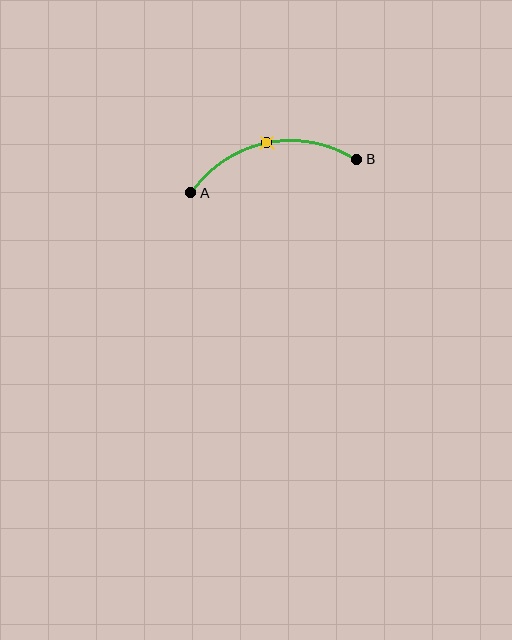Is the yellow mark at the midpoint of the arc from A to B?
Yes. The yellow mark lies on the arc at equal arc-length from both A and B — it is the arc midpoint.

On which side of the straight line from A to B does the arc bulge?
The arc bulges above the straight line connecting A and B.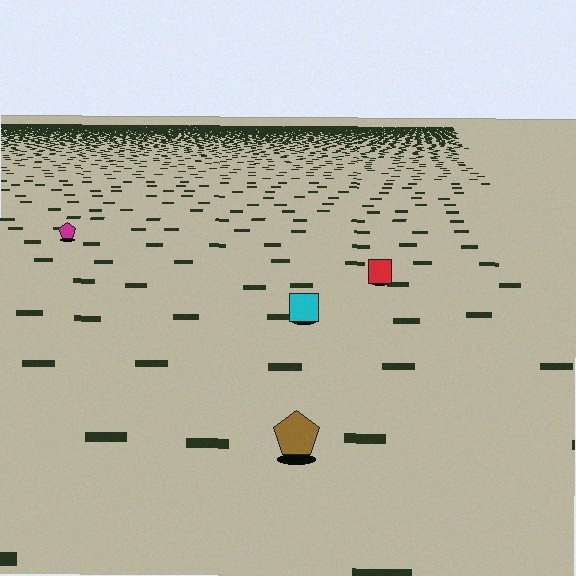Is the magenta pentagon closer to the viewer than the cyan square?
No. The cyan square is closer — you can tell from the texture gradient: the ground texture is coarser near it.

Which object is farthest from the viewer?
The magenta pentagon is farthest from the viewer. It appears smaller and the ground texture around it is denser.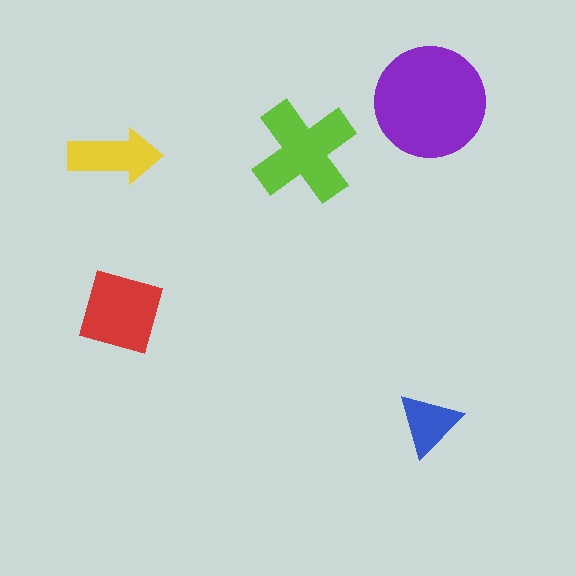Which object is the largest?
The purple circle.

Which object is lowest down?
The blue triangle is bottommost.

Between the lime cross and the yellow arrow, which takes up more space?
The lime cross.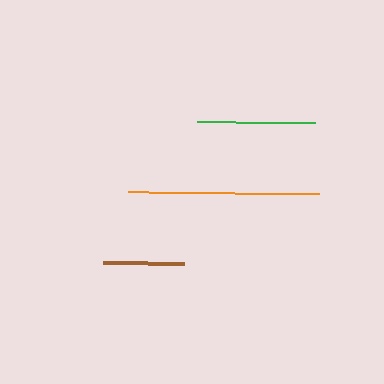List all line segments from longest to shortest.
From longest to shortest: orange, green, brown.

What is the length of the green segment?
The green segment is approximately 118 pixels long.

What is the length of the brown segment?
The brown segment is approximately 81 pixels long.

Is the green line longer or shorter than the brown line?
The green line is longer than the brown line.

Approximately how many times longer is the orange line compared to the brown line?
The orange line is approximately 2.4 times the length of the brown line.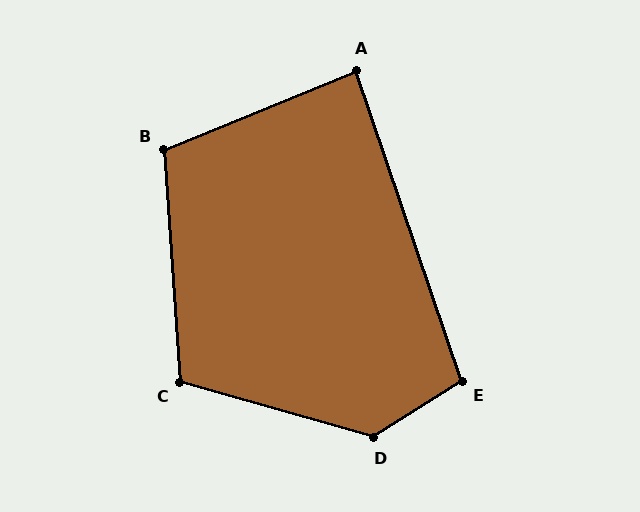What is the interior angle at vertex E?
Approximately 104 degrees (obtuse).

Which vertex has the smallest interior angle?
A, at approximately 86 degrees.